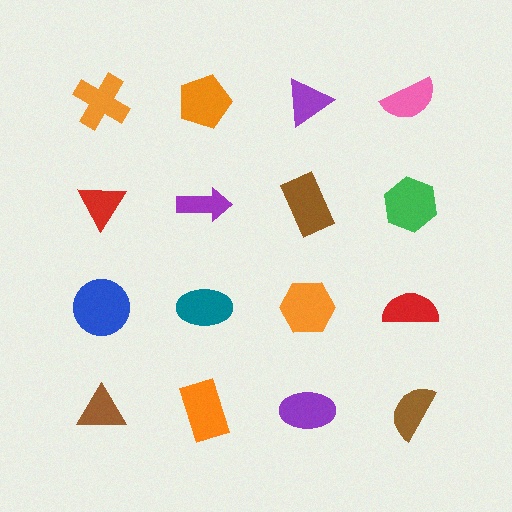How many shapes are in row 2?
4 shapes.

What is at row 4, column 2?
An orange rectangle.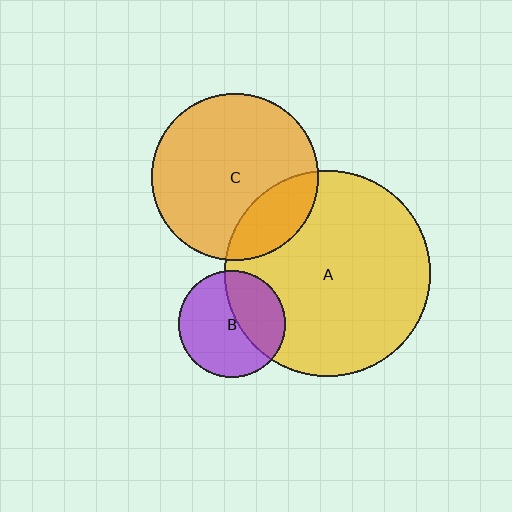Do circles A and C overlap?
Yes.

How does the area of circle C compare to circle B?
Approximately 2.5 times.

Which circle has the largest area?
Circle A (yellow).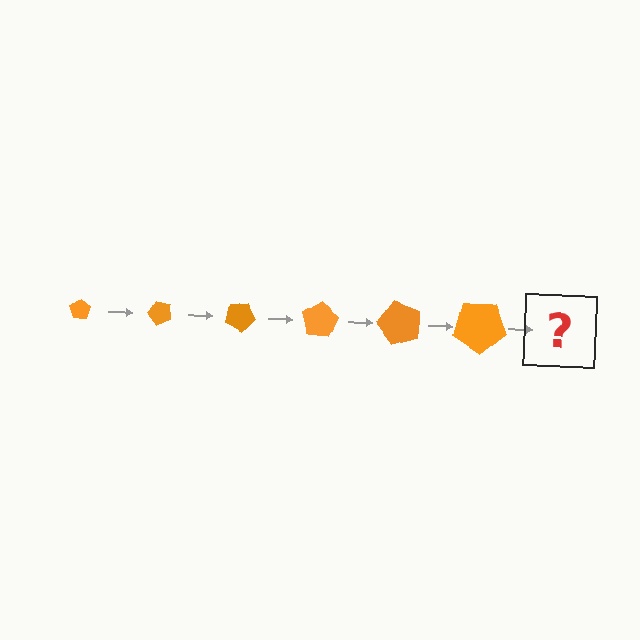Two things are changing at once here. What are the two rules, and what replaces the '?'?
The two rules are that the pentagon grows larger each step and it rotates 50 degrees each step. The '?' should be a pentagon, larger than the previous one and rotated 300 degrees from the start.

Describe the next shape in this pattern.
It should be a pentagon, larger than the previous one and rotated 300 degrees from the start.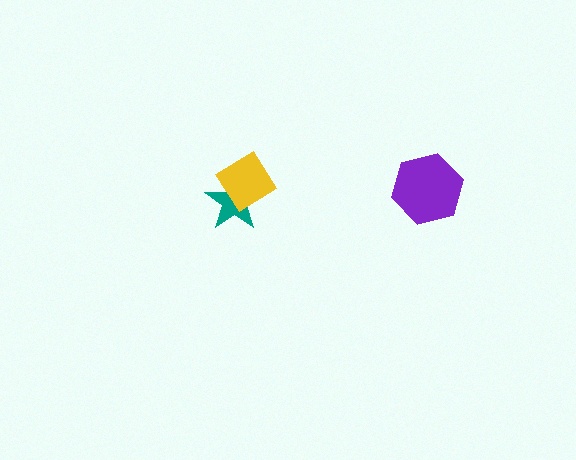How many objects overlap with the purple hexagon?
0 objects overlap with the purple hexagon.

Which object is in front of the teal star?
The yellow diamond is in front of the teal star.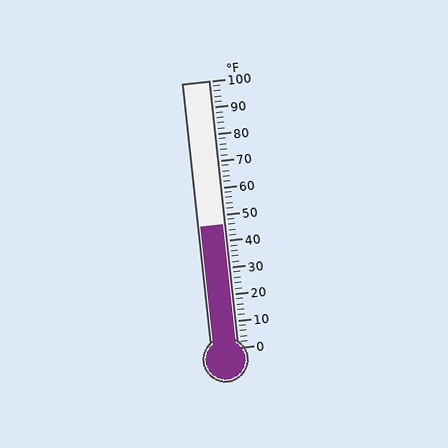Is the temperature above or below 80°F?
The temperature is below 80°F.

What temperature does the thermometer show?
The thermometer shows approximately 46°F.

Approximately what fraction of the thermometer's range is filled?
The thermometer is filled to approximately 45% of its range.